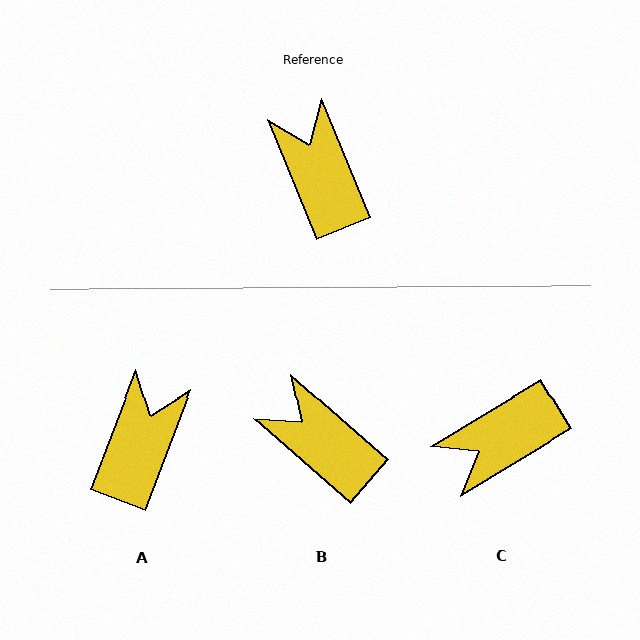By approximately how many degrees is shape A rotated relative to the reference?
Approximately 43 degrees clockwise.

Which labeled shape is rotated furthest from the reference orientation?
C, about 99 degrees away.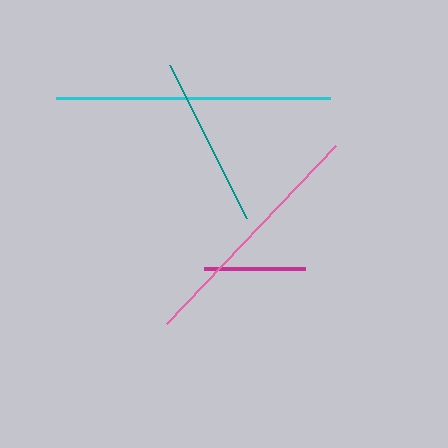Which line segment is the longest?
The cyan line is the longest at approximately 273 pixels.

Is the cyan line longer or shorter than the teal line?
The cyan line is longer than the teal line.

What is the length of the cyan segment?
The cyan segment is approximately 273 pixels long.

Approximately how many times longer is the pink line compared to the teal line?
The pink line is approximately 1.4 times the length of the teal line.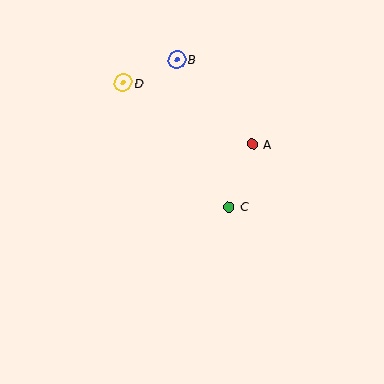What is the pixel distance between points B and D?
The distance between B and D is 59 pixels.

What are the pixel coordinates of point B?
Point B is at (177, 60).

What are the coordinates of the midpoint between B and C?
The midpoint between B and C is at (203, 133).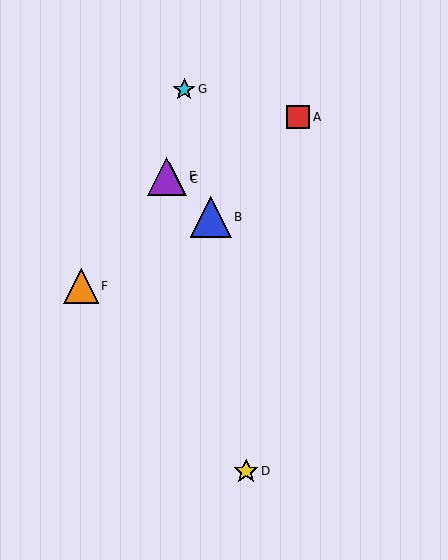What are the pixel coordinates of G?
Object G is at (184, 89).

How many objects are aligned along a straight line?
3 objects (B, C, E) are aligned along a straight line.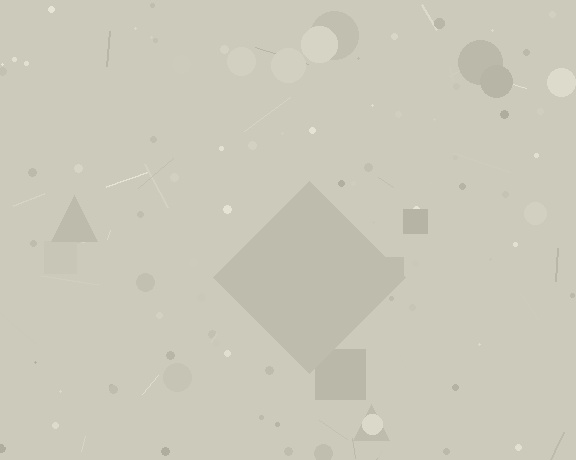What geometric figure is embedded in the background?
A diamond is embedded in the background.